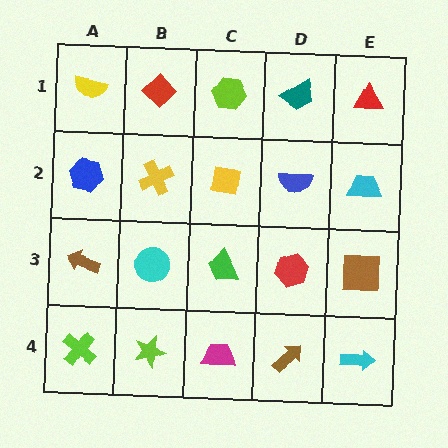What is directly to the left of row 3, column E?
A red hexagon.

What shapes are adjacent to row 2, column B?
A red diamond (row 1, column B), a cyan circle (row 3, column B), a blue hexagon (row 2, column A), a yellow square (row 2, column C).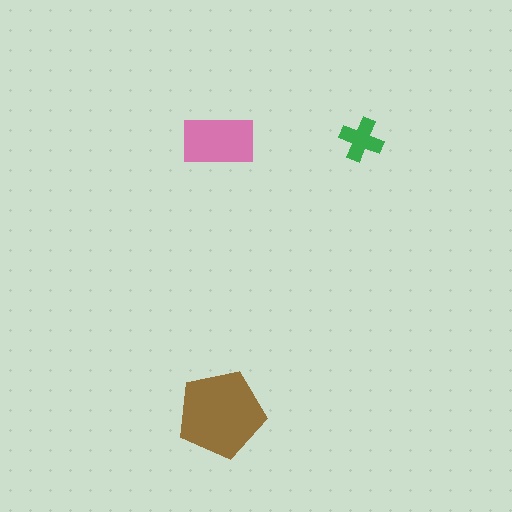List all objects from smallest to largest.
The green cross, the pink rectangle, the brown pentagon.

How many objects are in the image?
There are 3 objects in the image.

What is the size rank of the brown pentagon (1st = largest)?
1st.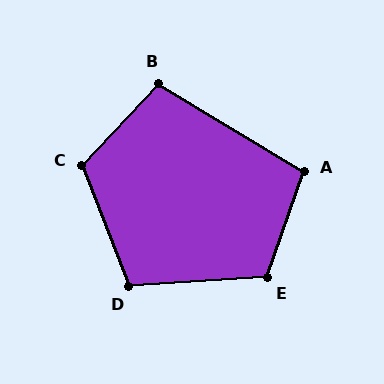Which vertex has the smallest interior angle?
B, at approximately 102 degrees.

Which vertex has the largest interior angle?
C, at approximately 115 degrees.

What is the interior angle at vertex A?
Approximately 102 degrees (obtuse).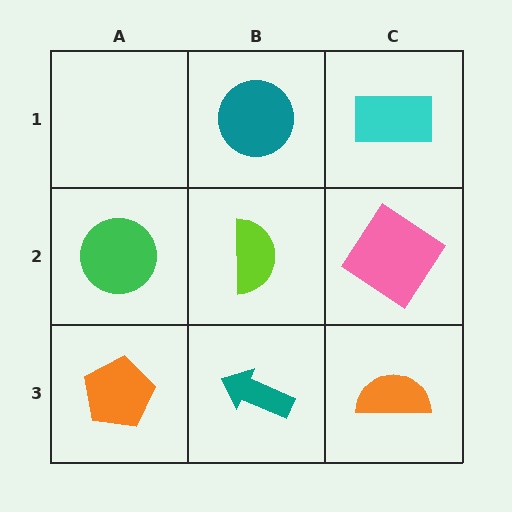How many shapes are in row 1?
2 shapes.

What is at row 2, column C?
A pink diamond.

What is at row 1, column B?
A teal circle.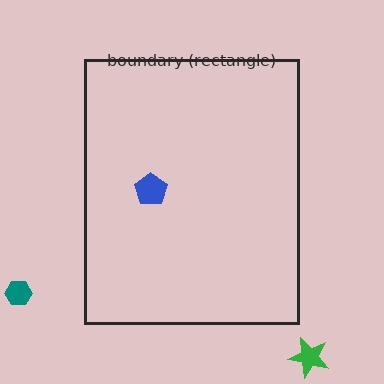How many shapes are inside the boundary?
1 inside, 2 outside.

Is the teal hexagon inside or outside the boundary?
Outside.